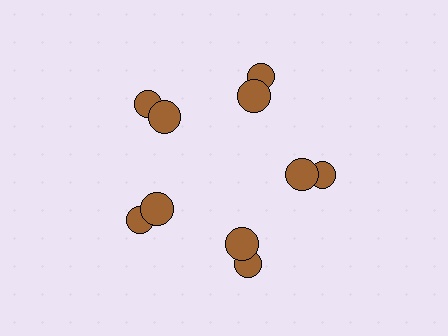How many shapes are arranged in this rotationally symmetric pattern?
There are 10 shapes, arranged in 5 groups of 2.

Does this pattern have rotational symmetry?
Yes, this pattern has 5-fold rotational symmetry. It looks the same after rotating 72 degrees around the center.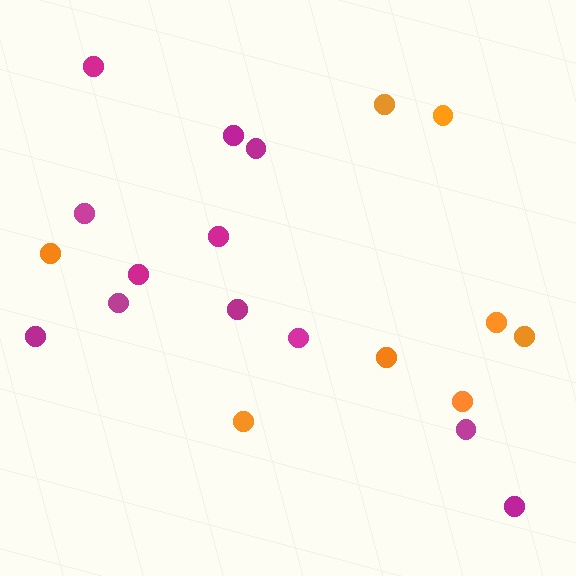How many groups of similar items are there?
There are 2 groups: one group of orange circles (8) and one group of magenta circles (12).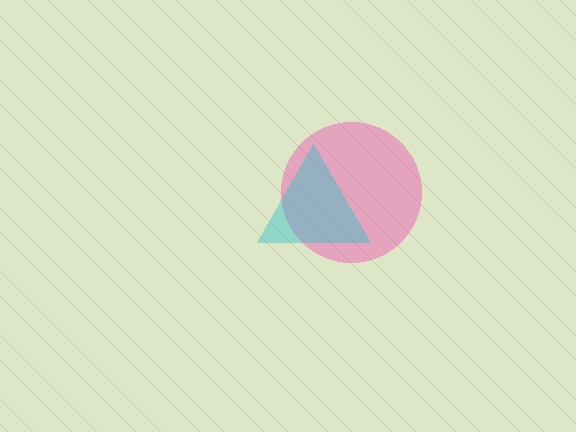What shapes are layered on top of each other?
The layered shapes are: a pink circle, a cyan triangle.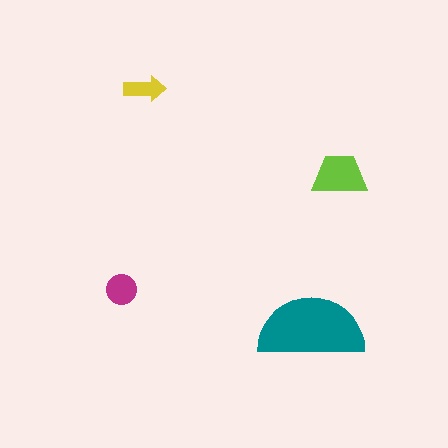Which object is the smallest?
The yellow arrow.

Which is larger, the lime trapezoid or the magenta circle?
The lime trapezoid.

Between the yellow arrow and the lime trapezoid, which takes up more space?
The lime trapezoid.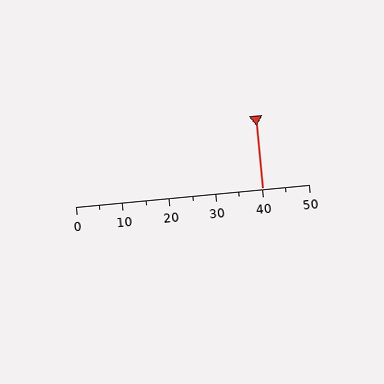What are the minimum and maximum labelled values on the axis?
The axis runs from 0 to 50.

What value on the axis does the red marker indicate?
The marker indicates approximately 40.